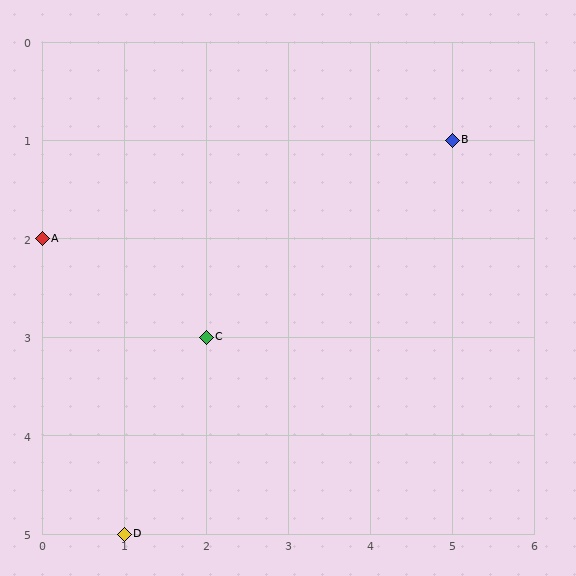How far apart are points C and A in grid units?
Points C and A are 2 columns and 1 row apart (about 2.2 grid units diagonally).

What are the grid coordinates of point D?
Point D is at grid coordinates (1, 5).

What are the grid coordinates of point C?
Point C is at grid coordinates (2, 3).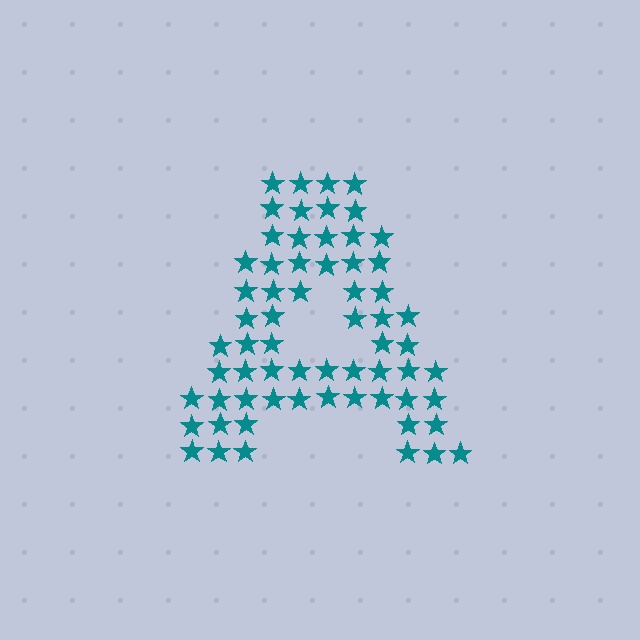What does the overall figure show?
The overall figure shows the letter A.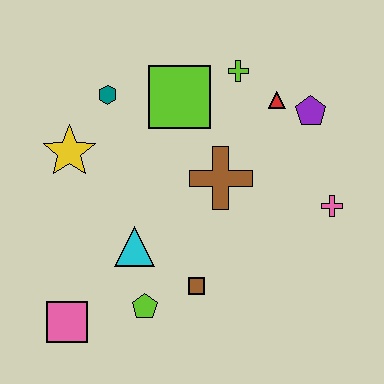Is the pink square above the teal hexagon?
No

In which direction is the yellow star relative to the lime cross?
The yellow star is to the left of the lime cross.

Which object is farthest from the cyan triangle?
The purple pentagon is farthest from the cyan triangle.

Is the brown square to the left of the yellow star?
No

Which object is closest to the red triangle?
The purple pentagon is closest to the red triangle.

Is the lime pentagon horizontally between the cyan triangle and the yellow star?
No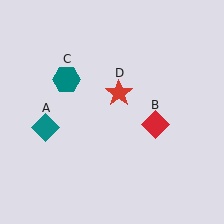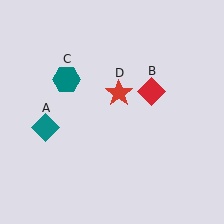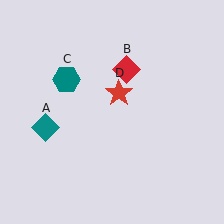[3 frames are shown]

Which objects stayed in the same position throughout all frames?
Teal diamond (object A) and teal hexagon (object C) and red star (object D) remained stationary.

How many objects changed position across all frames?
1 object changed position: red diamond (object B).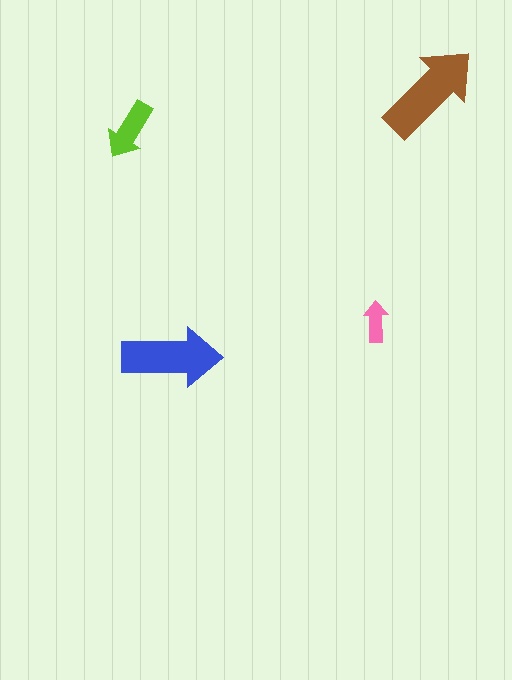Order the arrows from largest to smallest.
the brown one, the blue one, the lime one, the pink one.